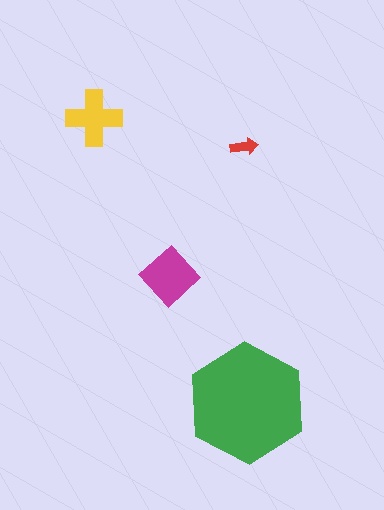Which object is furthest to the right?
The green hexagon is rightmost.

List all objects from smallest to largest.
The red arrow, the yellow cross, the magenta diamond, the green hexagon.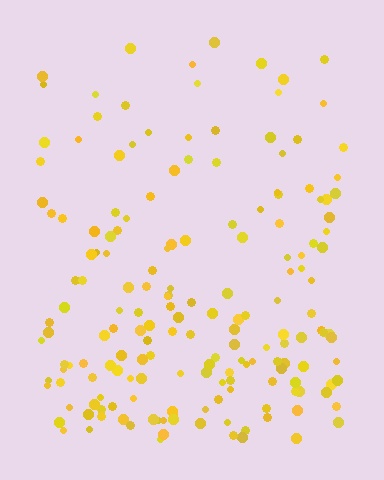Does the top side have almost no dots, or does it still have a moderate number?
Still a moderate number, just noticeably fewer than the bottom.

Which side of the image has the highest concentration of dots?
The bottom.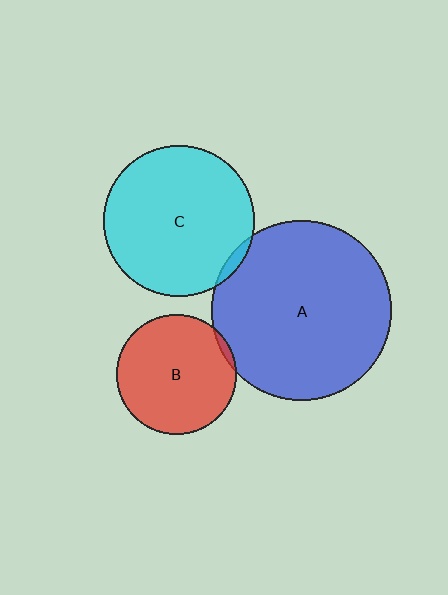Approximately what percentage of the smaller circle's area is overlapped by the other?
Approximately 5%.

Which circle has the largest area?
Circle A (blue).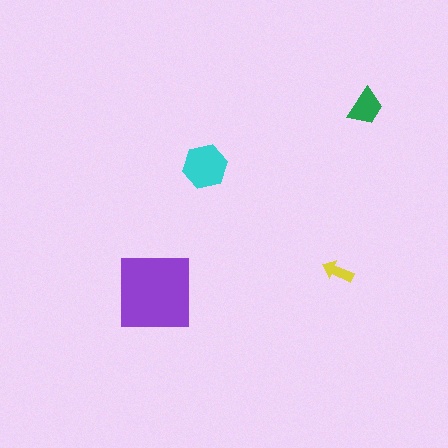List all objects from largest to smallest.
The purple square, the cyan hexagon, the green trapezoid, the yellow arrow.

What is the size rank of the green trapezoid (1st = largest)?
3rd.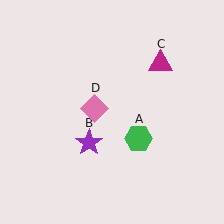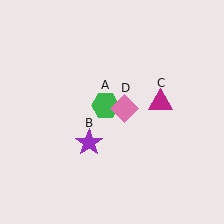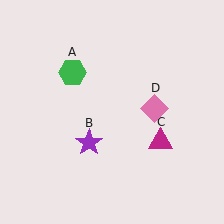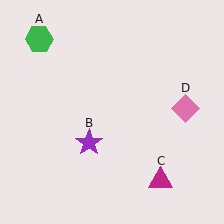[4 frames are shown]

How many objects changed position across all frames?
3 objects changed position: green hexagon (object A), magenta triangle (object C), pink diamond (object D).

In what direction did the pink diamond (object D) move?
The pink diamond (object D) moved right.